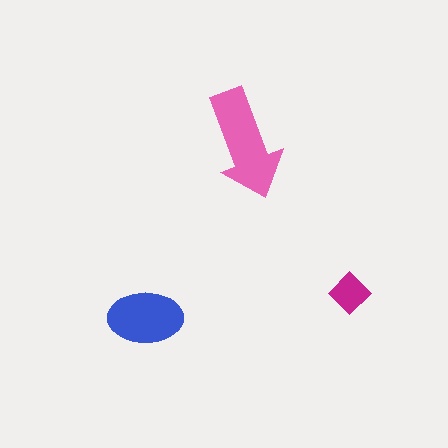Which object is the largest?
The pink arrow.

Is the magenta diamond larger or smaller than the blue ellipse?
Smaller.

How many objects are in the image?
There are 3 objects in the image.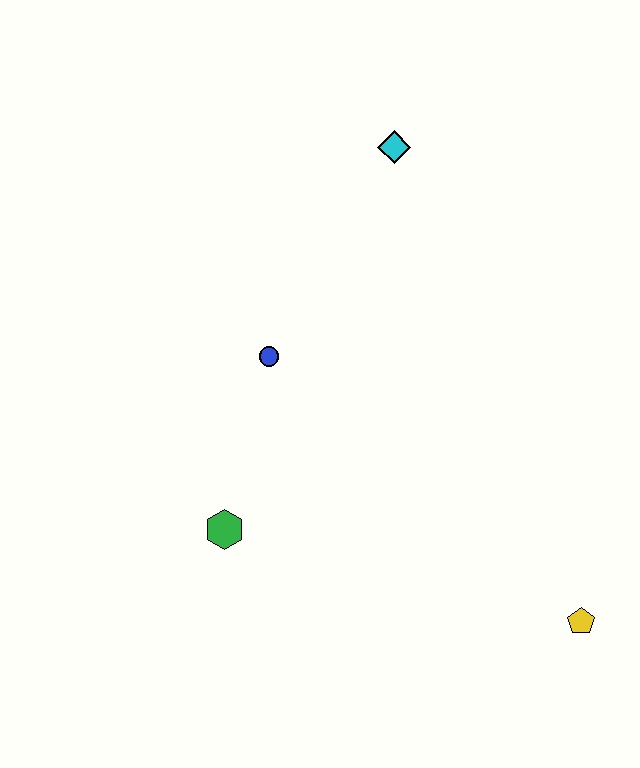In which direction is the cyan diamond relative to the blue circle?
The cyan diamond is above the blue circle.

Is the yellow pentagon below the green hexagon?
Yes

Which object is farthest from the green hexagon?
The cyan diamond is farthest from the green hexagon.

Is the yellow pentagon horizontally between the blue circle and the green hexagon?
No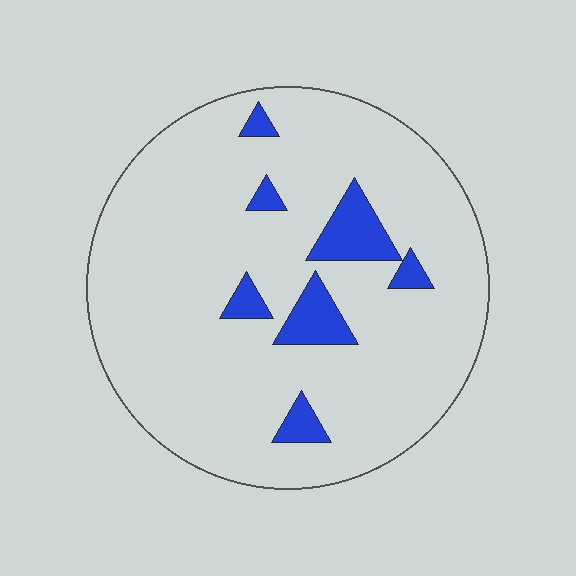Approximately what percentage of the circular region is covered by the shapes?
Approximately 10%.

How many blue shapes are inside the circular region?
7.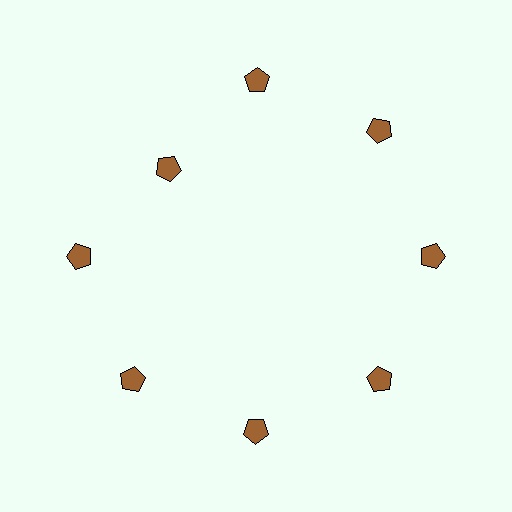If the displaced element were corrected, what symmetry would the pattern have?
It would have 8-fold rotational symmetry — the pattern would map onto itself every 45 degrees.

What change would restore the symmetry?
The symmetry would be restored by moving it outward, back onto the ring so that all 8 pentagons sit at equal angles and equal distance from the center.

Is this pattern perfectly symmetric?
No. The 8 brown pentagons are arranged in a ring, but one element near the 10 o'clock position is pulled inward toward the center, breaking the 8-fold rotational symmetry.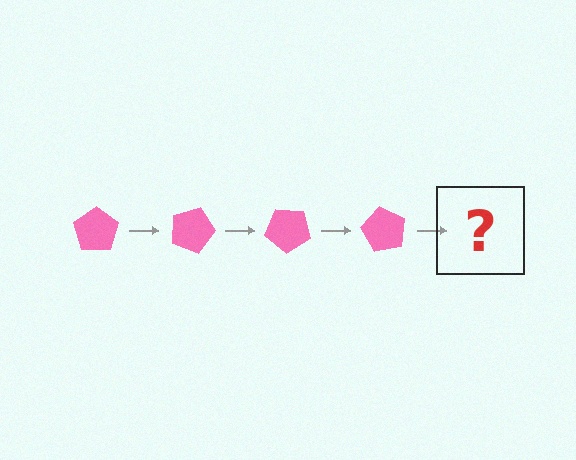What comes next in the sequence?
The next element should be a pink pentagon rotated 80 degrees.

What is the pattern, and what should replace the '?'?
The pattern is that the pentagon rotates 20 degrees each step. The '?' should be a pink pentagon rotated 80 degrees.